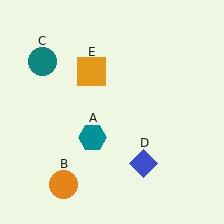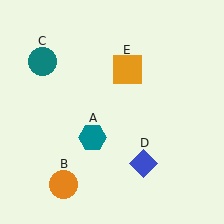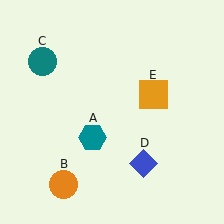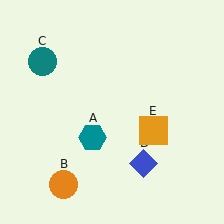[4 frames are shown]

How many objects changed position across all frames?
1 object changed position: orange square (object E).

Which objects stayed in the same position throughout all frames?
Teal hexagon (object A) and orange circle (object B) and teal circle (object C) and blue diamond (object D) remained stationary.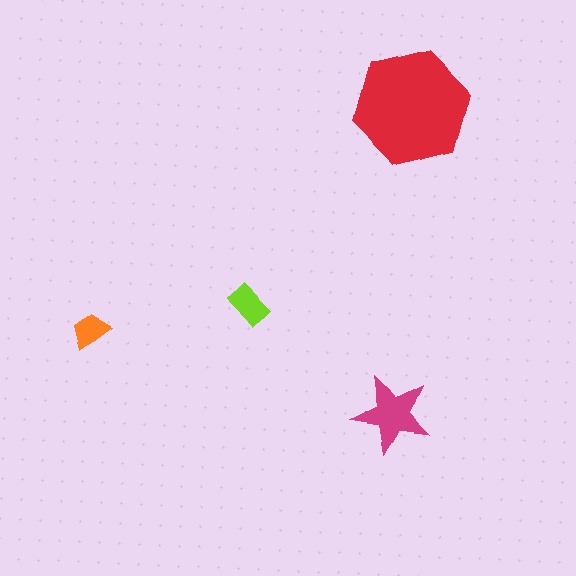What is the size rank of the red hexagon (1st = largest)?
1st.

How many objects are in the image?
There are 4 objects in the image.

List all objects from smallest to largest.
The orange trapezoid, the lime rectangle, the magenta star, the red hexagon.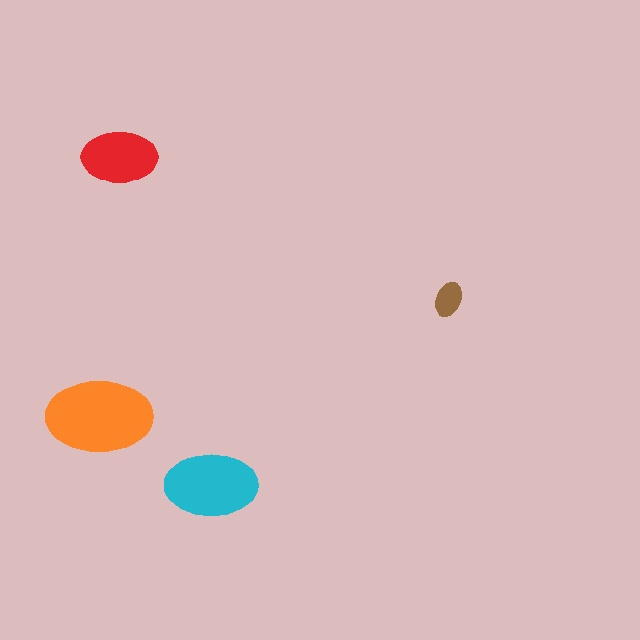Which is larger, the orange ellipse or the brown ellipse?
The orange one.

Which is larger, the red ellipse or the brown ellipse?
The red one.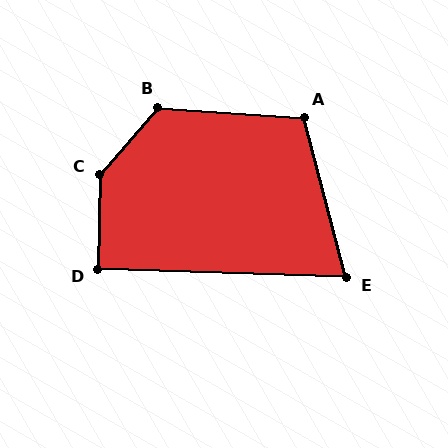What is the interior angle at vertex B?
Approximately 127 degrees (obtuse).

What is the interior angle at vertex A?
Approximately 108 degrees (obtuse).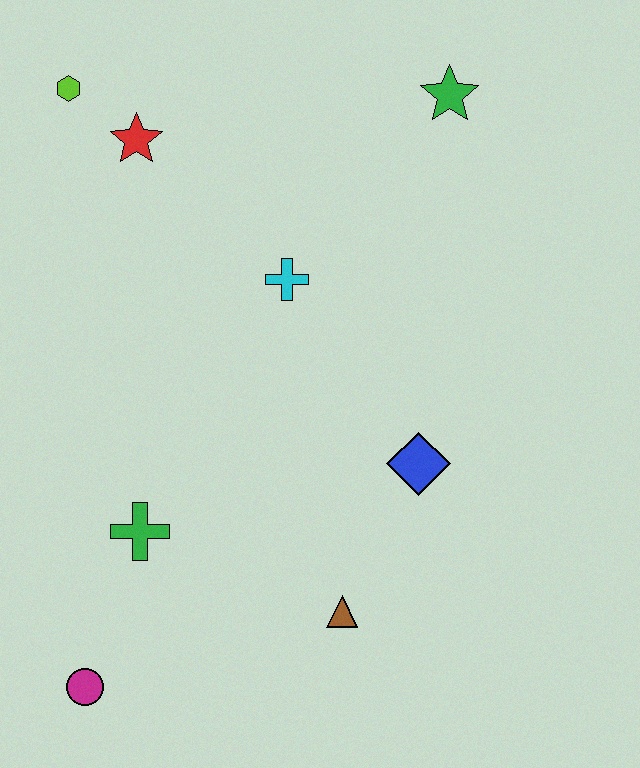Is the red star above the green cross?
Yes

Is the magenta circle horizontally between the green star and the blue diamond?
No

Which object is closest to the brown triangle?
The blue diamond is closest to the brown triangle.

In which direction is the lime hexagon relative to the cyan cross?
The lime hexagon is to the left of the cyan cross.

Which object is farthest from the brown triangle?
The lime hexagon is farthest from the brown triangle.